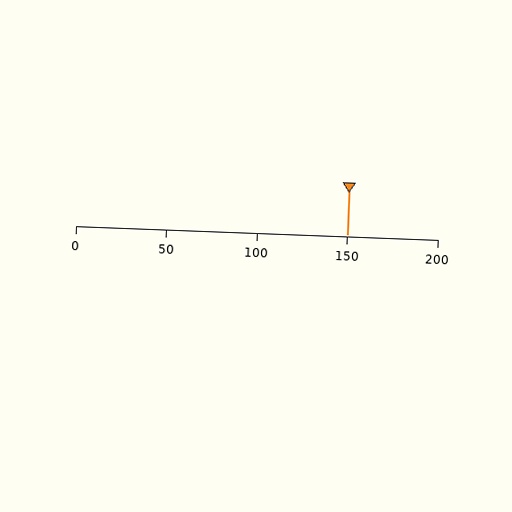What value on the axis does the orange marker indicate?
The marker indicates approximately 150.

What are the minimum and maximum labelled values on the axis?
The axis runs from 0 to 200.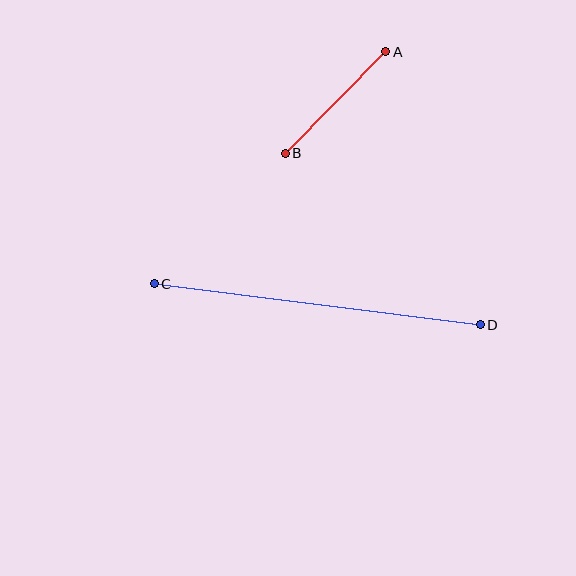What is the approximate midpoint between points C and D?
The midpoint is at approximately (317, 304) pixels.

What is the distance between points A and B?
The distance is approximately 143 pixels.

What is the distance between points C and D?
The distance is approximately 329 pixels.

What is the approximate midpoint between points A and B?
The midpoint is at approximately (335, 102) pixels.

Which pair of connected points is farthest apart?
Points C and D are farthest apart.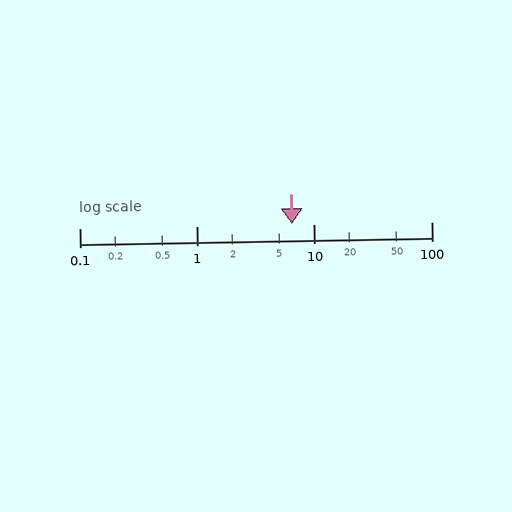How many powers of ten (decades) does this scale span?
The scale spans 3 decades, from 0.1 to 100.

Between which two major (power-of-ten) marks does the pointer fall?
The pointer is between 1 and 10.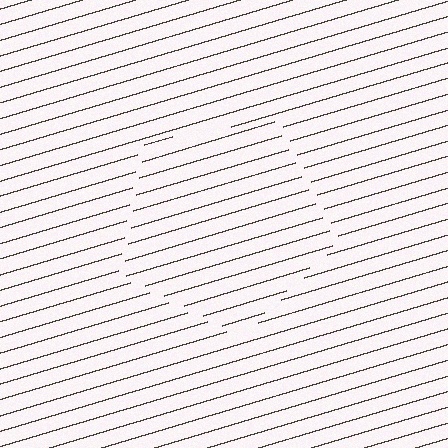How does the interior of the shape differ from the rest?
The interior of the shape contains the same grating, shifted by half a period — the contour is defined by the phase discontinuity where line-ends from the inner and outer gratings abut.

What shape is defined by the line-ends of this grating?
An illusory pentagon. The interior of the shape contains the same grating, shifted by half a period — the contour is defined by the phase discontinuity where line-ends from the inner and outer gratings abut.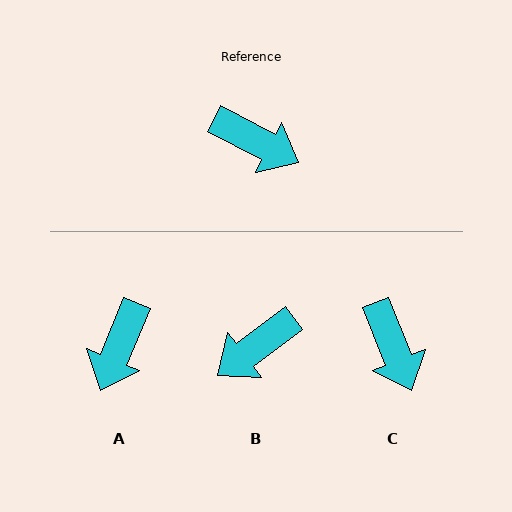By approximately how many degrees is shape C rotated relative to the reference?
Approximately 40 degrees clockwise.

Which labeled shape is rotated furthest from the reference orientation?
B, about 115 degrees away.